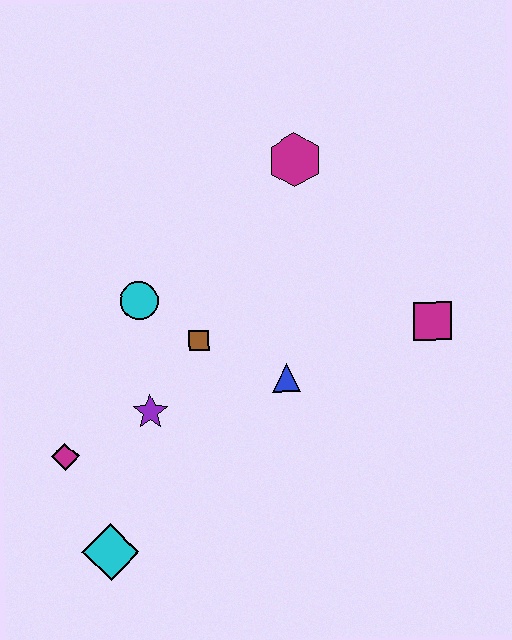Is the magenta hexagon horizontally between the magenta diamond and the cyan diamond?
No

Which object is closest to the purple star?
The brown square is closest to the purple star.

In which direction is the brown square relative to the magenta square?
The brown square is to the left of the magenta square.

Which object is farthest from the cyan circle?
The magenta square is farthest from the cyan circle.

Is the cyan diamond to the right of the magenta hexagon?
No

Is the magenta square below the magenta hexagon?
Yes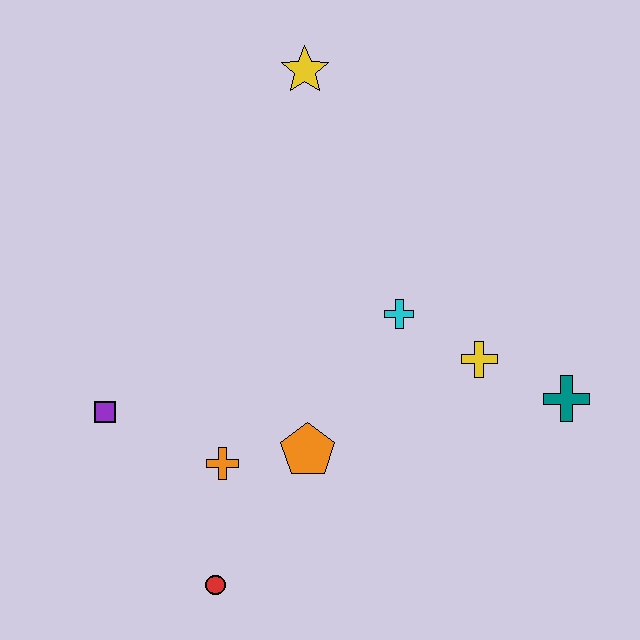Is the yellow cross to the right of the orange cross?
Yes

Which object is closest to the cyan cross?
The yellow cross is closest to the cyan cross.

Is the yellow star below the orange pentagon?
No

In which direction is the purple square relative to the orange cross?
The purple square is to the left of the orange cross.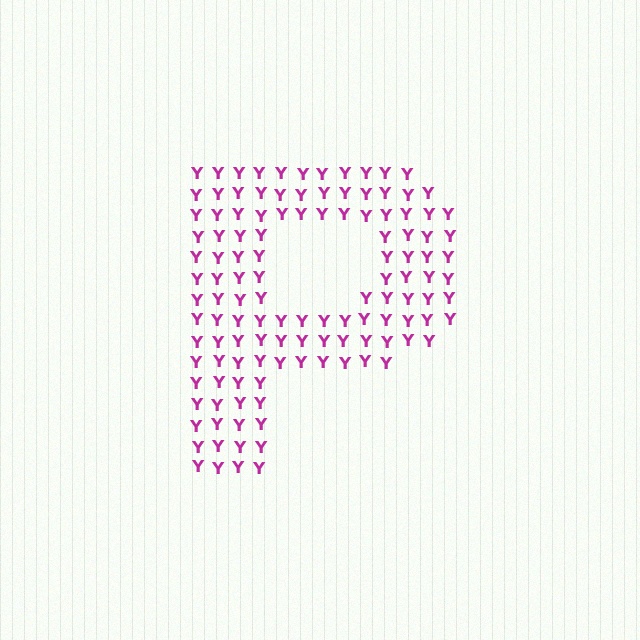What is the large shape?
The large shape is the letter P.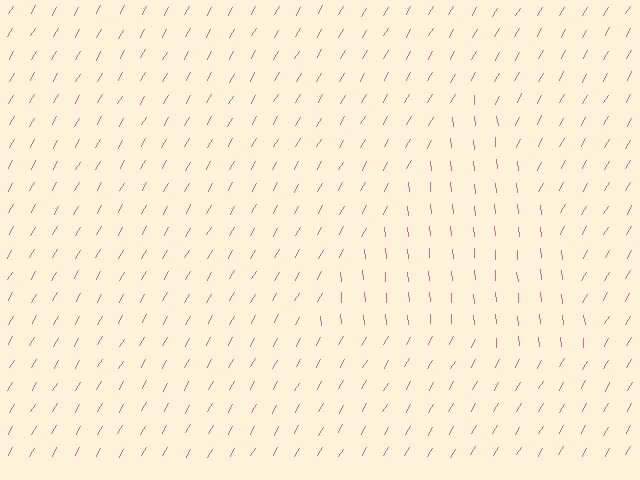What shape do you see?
I see a triangle.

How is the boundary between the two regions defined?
The boundary is defined purely by a change in line orientation (approximately 35 degrees difference). All lines are the same color and thickness.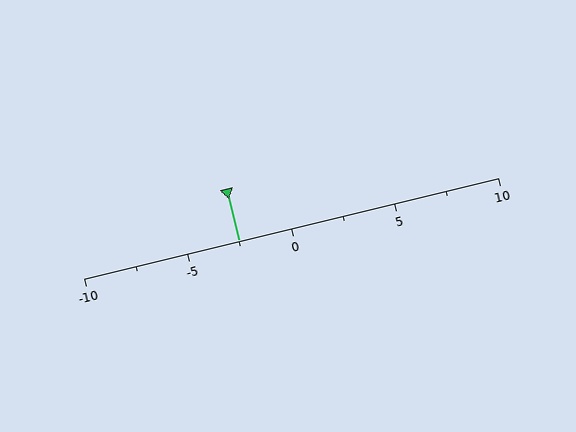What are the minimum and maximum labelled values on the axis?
The axis runs from -10 to 10.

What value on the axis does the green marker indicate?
The marker indicates approximately -2.5.